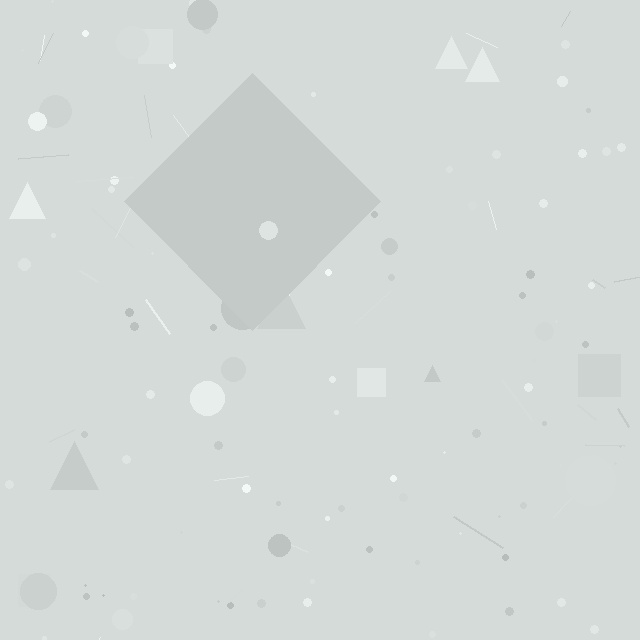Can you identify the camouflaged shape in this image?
The camouflaged shape is a diamond.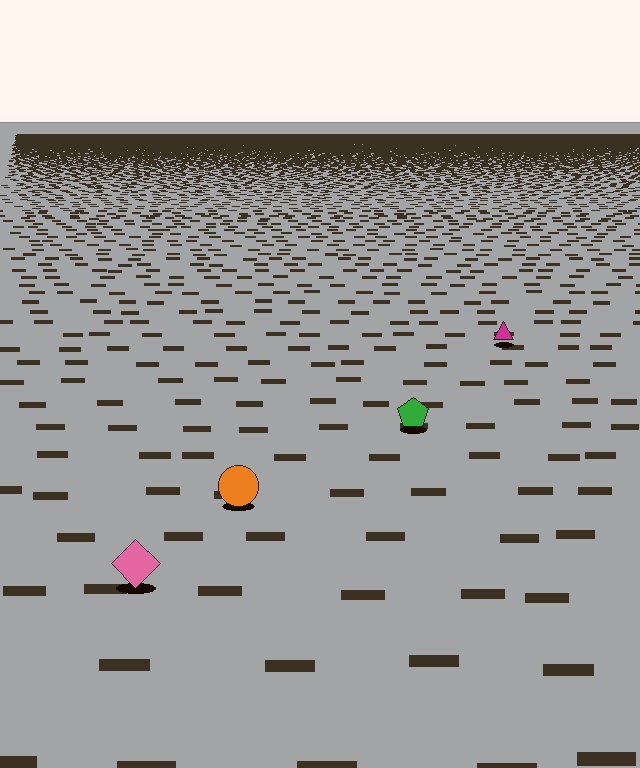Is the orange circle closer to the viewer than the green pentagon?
Yes. The orange circle is closer — you can tell from the texture gradient: the ground texture is coarser near it.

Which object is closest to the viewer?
The pink diamond is closest. The texture marks near it are larger and more spread out.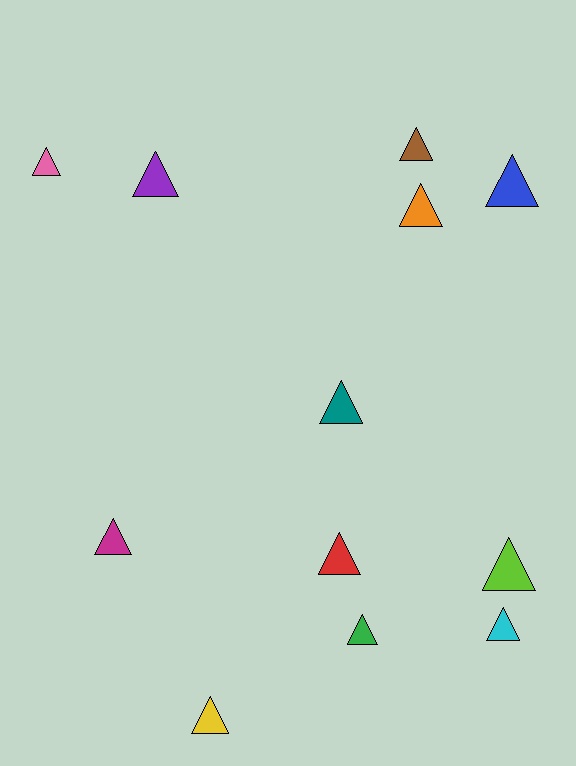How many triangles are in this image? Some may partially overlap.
There are 12 triangles.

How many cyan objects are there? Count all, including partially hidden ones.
There is 1 cyan object.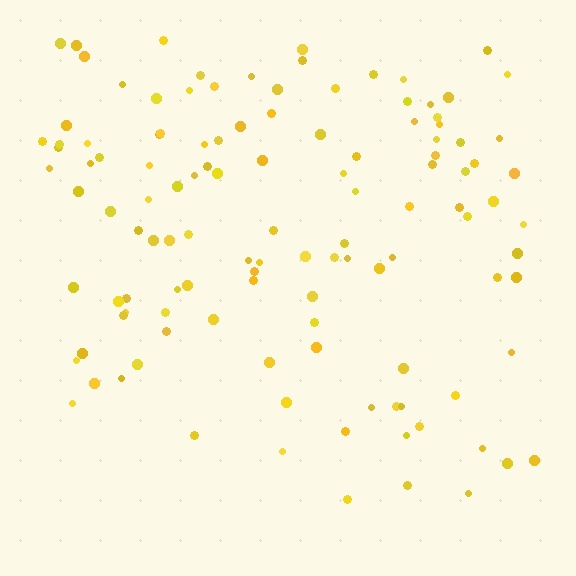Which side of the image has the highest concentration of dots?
The top.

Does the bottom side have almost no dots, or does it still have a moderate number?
Still a moderate number, just noticeably fewer than the top.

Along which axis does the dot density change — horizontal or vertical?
Vertical.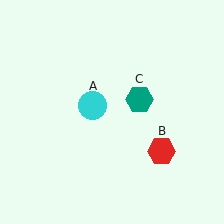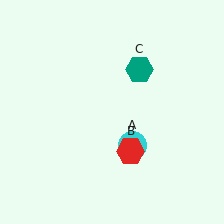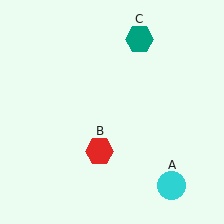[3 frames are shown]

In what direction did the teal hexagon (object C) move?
The teal hexagon (object C) moved up.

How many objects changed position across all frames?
3 objects changed position: cyan circle (object A), red hexagon (object B), teal hexagon (object C).